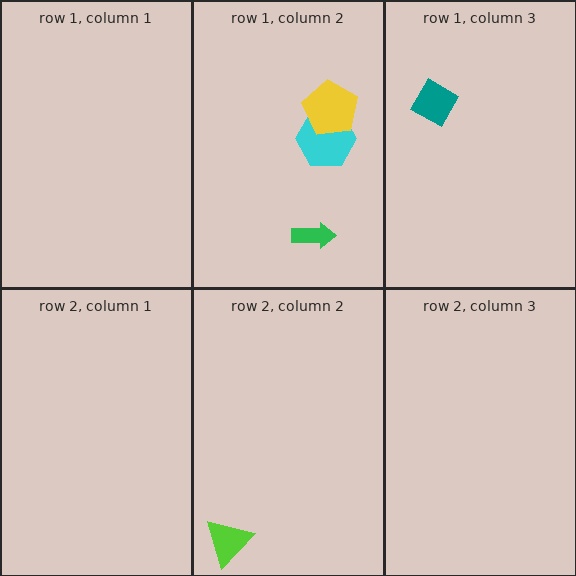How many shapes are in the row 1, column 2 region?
3.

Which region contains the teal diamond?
The row 1, column 3 region.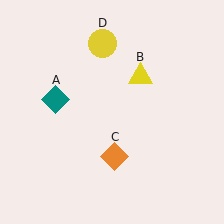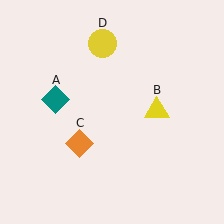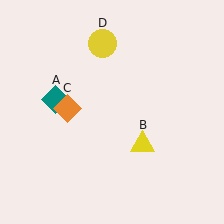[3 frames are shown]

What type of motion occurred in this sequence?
The yellow triangle (object B), orange diamond (object C) rotated clockwise around the center of the scene.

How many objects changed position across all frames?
2 objects changed position: yellow triangle (object B), orange diamond (object C).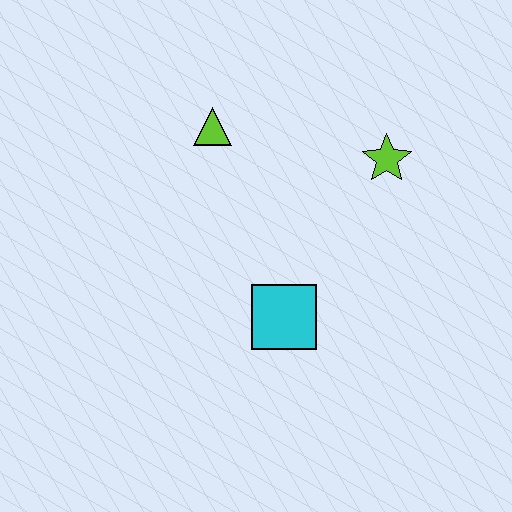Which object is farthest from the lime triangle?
The cyan square is farthest from the lime triangle.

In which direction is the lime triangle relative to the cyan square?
The lime triangle is above the cyan square.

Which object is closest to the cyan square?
The lime star is closest to the cyan square.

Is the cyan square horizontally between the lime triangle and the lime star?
Yes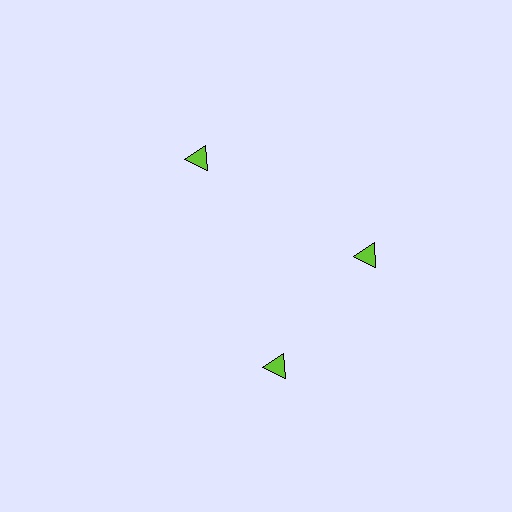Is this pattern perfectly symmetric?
No. The 3 lime triangles are arranged in a ring, but one element near the 7 o'clock position is rotated out of alignment along the ring, breaking the 3-fold rotational symmetry.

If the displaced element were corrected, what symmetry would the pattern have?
It would have 3-fold rotational symmetry — the pattern would map onto itself every 120 degrees.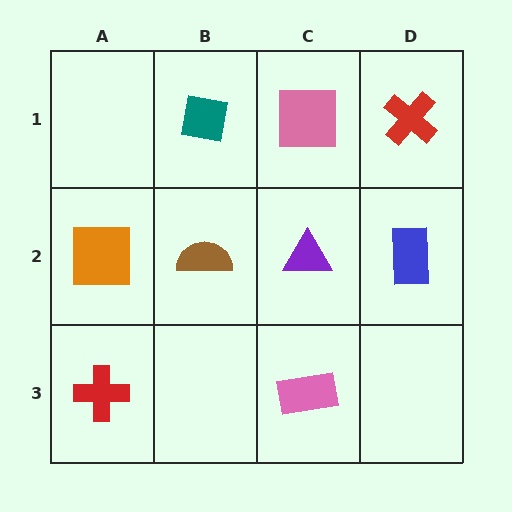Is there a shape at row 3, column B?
No, that cell is empty.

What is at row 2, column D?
A blue rectangle.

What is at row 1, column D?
A red cross.